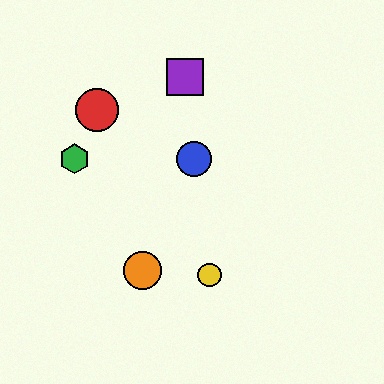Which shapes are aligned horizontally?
The blue circle, the green hexagon are aligned horizontally.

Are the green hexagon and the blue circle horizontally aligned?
Yes, both are at y≈159.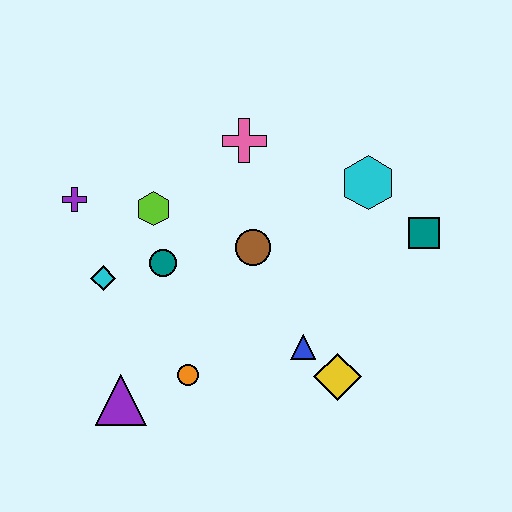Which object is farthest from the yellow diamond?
The purple cross is farthest from the yellow diamond.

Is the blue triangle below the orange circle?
No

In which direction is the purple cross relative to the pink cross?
The purple cross is to the left of the pink cross.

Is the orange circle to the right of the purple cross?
Yes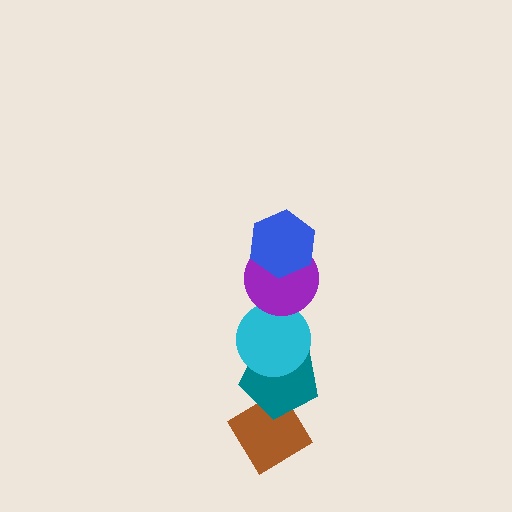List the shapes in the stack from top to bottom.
From top to bottom: the blue hexagon, the purple circle, the cyan circle, the teal pentagon, the brown diamond.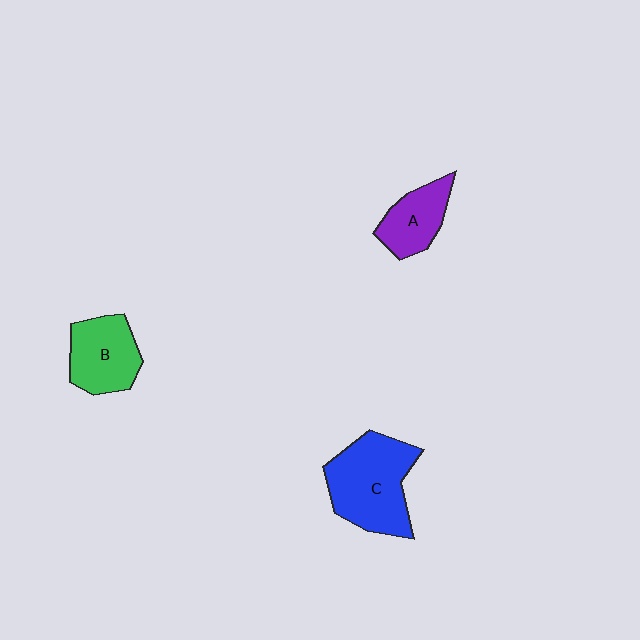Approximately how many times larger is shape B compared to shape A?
Approximately 1.2 times.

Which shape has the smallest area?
Shape A (purple).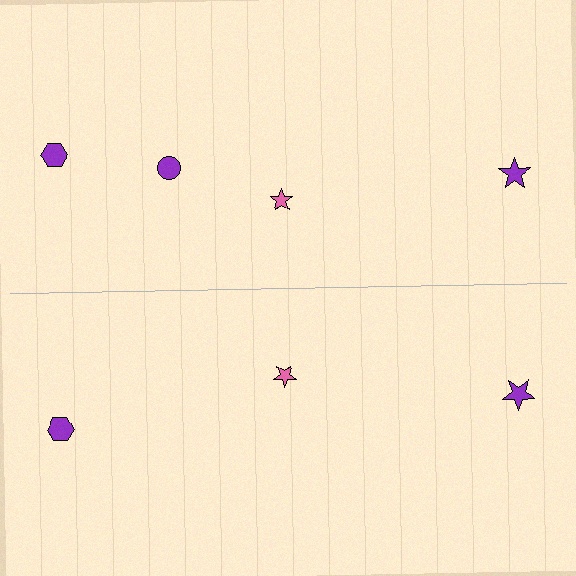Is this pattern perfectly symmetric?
No, the pattern is not perfectly symmetric. A purple circle is missing from the bottom side.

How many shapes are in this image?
There are 7 shapes in this image.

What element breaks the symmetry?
A purple circle is missing from the bottom side.